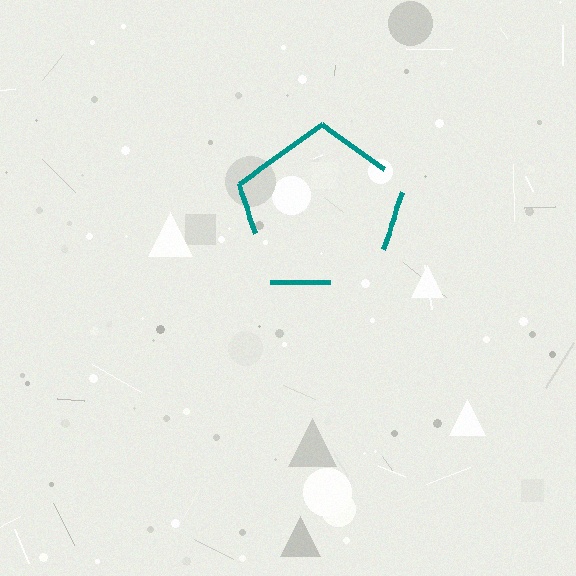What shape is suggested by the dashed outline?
The dashed outline suggests a pentagon.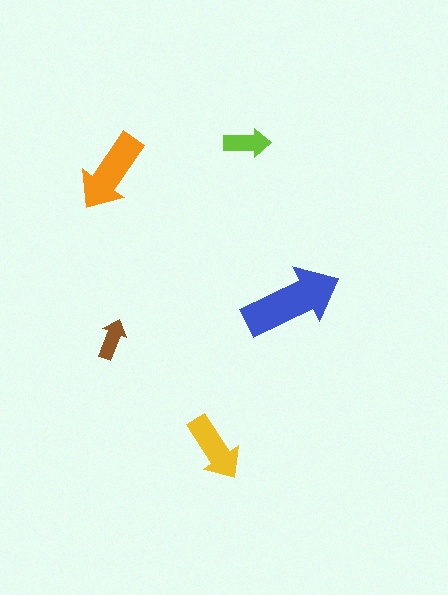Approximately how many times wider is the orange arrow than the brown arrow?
About 2 times wider.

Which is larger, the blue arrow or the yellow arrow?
The blue one.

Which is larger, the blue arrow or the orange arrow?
The blue one.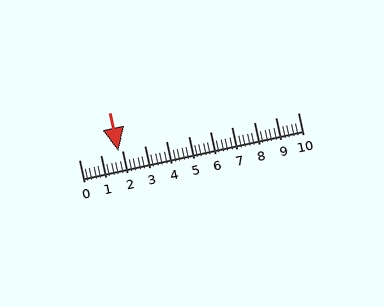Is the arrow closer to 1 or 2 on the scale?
The arrow is closer to 2.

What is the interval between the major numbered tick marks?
The major tick marks are spaced 1 units apart.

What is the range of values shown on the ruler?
The ruler shows values from 0 to 10.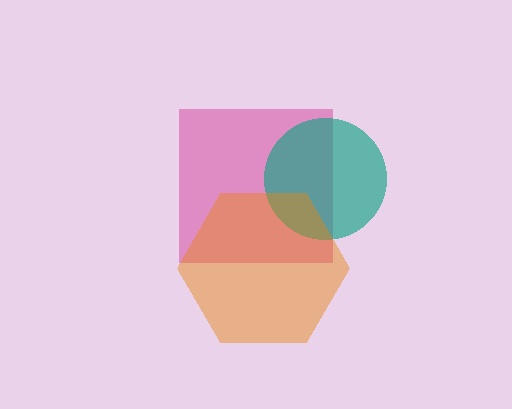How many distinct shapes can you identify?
There are 3 distinct shapes: a pink square, a teal circle, an orange hexagon.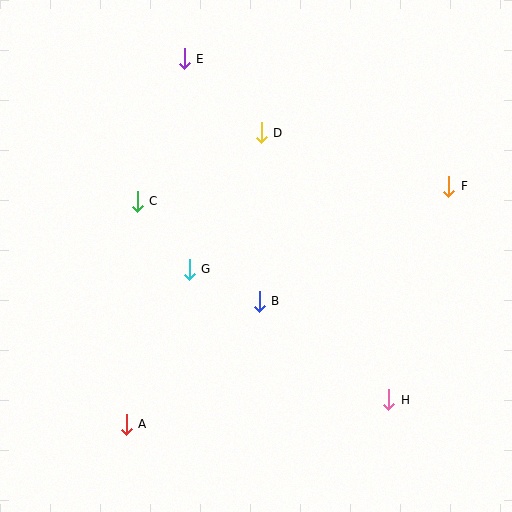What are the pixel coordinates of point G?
Point G is at (189, 269).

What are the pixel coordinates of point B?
Point B is at (259, 301).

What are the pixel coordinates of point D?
Point D is at (261, 133).